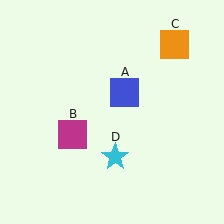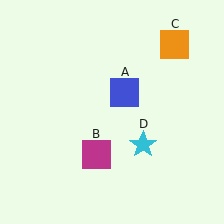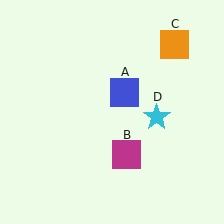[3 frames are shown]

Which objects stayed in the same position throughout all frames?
Blue square (object A) and orange square (object C) remained stationary.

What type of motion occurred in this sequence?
The magenta square (object B), cyan star (object D) rotated counterclockwise around the center of the scene.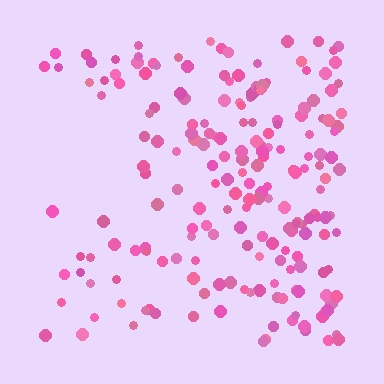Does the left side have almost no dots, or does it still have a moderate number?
Still a moderate number, just noticeably fewer than the right.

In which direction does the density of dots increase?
From left to right, with the right side densest.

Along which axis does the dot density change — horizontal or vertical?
Horizontal.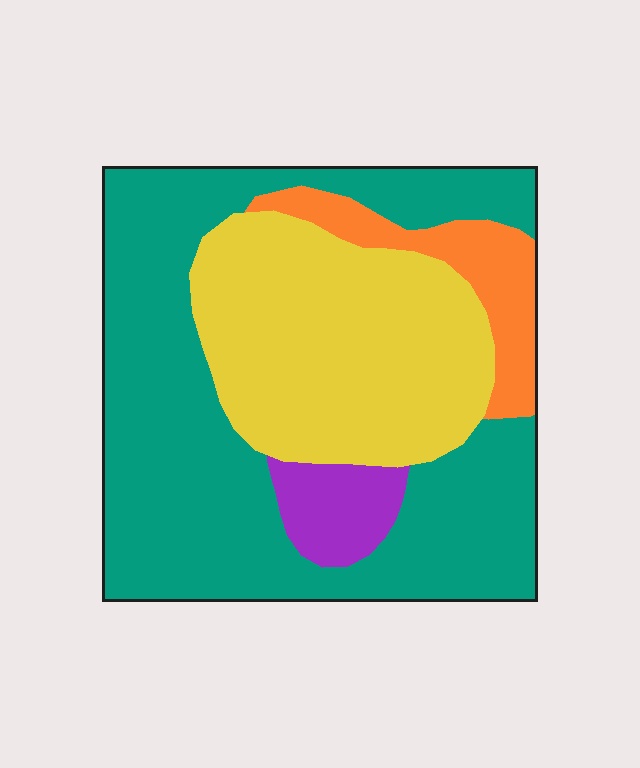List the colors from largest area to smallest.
From largest to smallest: teal, yellow, orange, purple.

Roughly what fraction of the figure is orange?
Orange covers around 10% of the figure.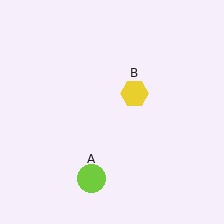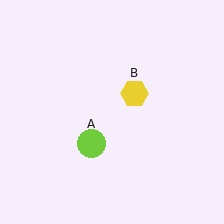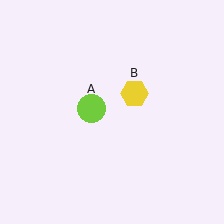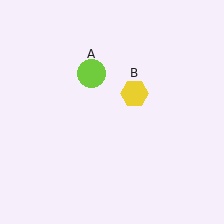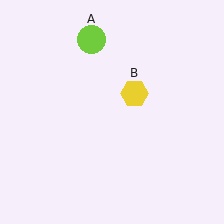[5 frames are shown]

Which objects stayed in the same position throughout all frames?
Yellow hexagon (object B) remained stationary.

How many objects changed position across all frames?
1 object changed position: lime circle (object A).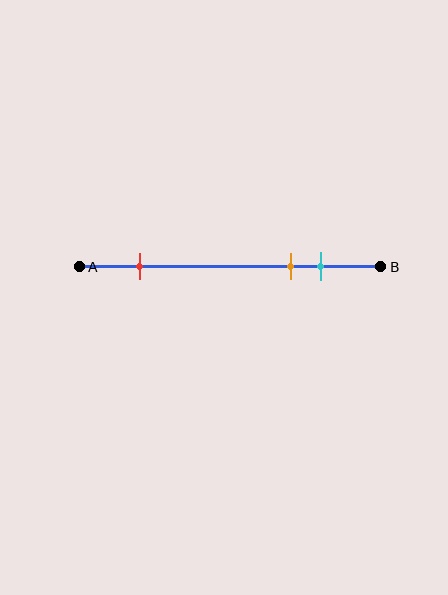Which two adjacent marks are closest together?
The orange and cyan marks are the closest adjacent pair.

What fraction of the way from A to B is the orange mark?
The orange mark is approximately 70% (0.7) of the way from A to B.